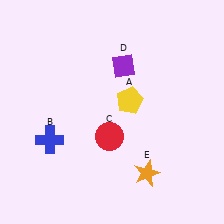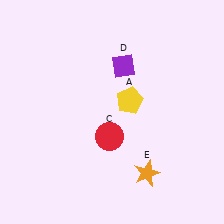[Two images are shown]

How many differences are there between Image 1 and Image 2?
There is 1 difference between the two images.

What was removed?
The blue cross (B) was removed in Image 2.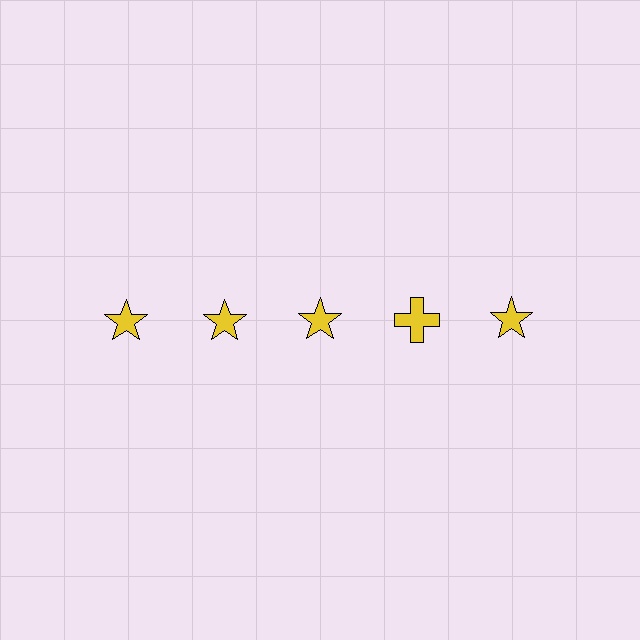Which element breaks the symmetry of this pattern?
The yellow cross in the top row, second from right column breaks the symmetry. All other shapes are yellow stars.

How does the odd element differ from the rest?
It has a different shape: cross instead of star.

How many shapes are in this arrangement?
There are 5 shapes arranged in a grid pattern.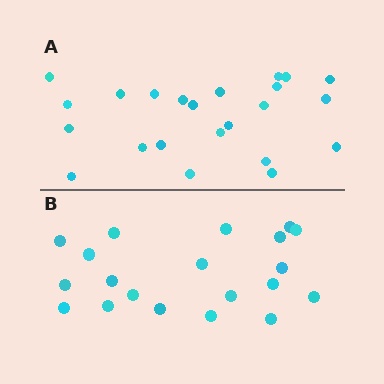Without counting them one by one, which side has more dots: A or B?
Region A (the top region) has more dots.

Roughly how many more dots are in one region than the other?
Region A has just a few more — roughly 2 or 3 more dots than region B.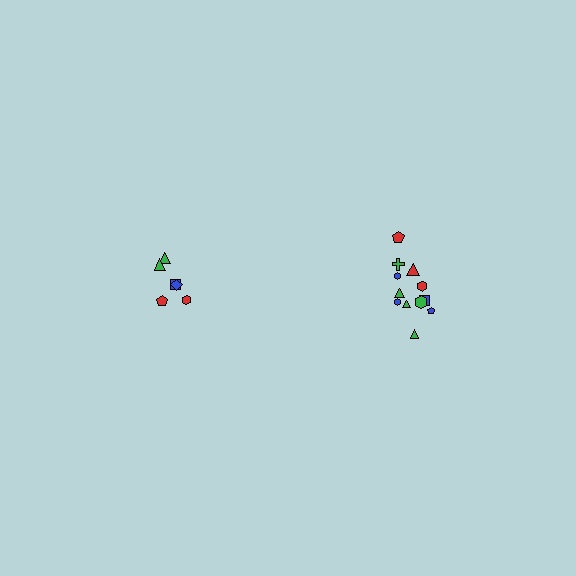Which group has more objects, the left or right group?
The right group.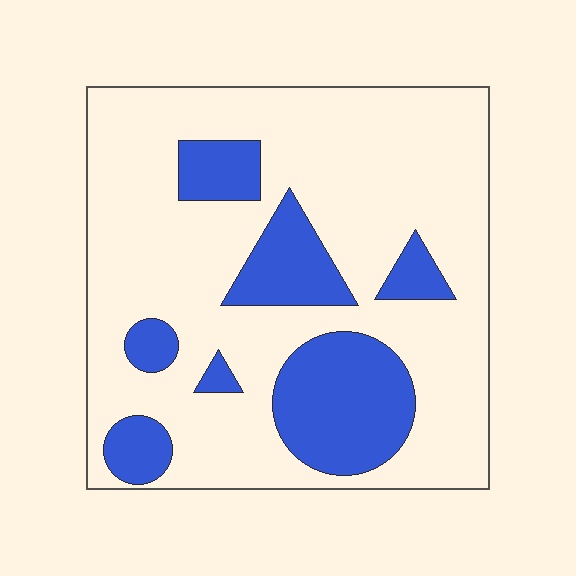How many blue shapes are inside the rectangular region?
7.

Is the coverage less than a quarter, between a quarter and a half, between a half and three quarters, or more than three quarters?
Less than a quarter.